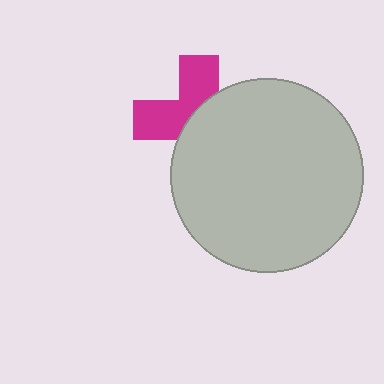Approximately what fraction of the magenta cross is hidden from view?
Roughly 55% of the magenta cross is hidden behind the light gray circle.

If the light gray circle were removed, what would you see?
You would see the complete magenta cross.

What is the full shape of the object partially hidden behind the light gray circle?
The partially hidden object is a magenta cross.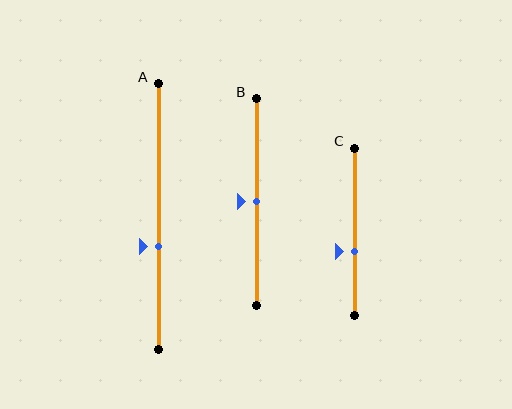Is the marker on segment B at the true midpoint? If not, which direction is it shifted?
Yes, the marker on segment B is at the true midpoint.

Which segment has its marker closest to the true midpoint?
Segment B has its marker closest to the true midpoint.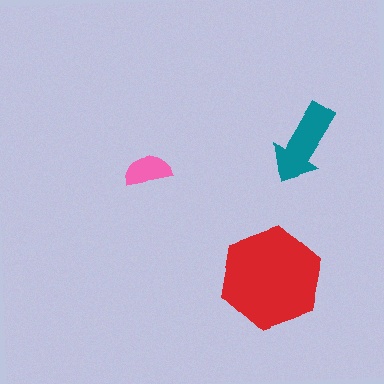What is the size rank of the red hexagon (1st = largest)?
1st.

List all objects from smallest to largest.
The pink semicircle, the teal arrow, the red hexagon.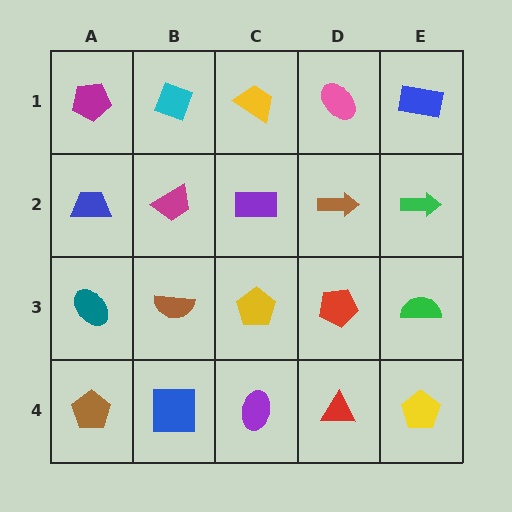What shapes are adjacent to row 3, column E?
A green arrow (row 2, column E), a yellow pentagon (row 4, column E), a red pentagon (row 3, column D).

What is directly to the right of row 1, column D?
A blue rectangle.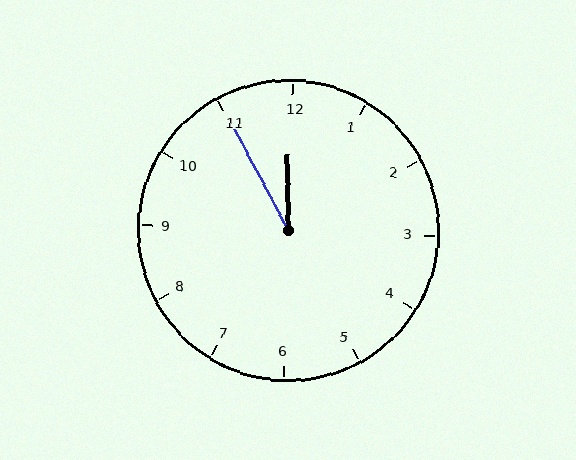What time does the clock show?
11:55.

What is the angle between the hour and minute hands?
Approximately 28 degrees.